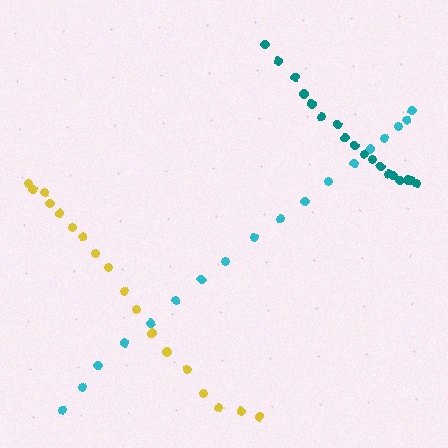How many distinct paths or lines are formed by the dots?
There are 3 distinct paths.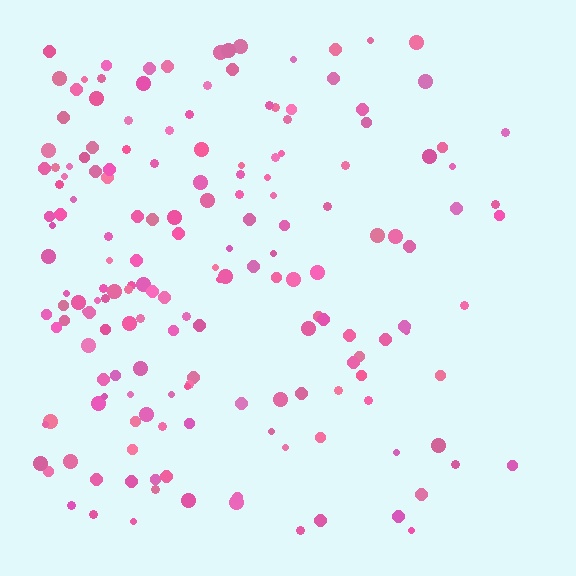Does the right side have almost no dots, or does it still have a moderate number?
Still a moderate number, just noticeably fewer than the left.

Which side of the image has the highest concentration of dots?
The left.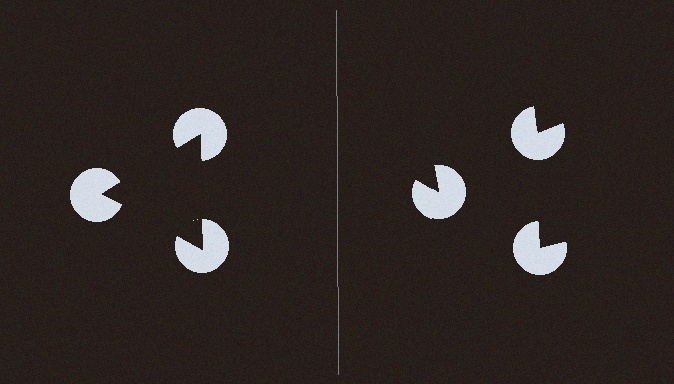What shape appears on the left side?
An illusory triangle.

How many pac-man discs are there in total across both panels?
6 — 3 on each side.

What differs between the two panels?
The pac-man discs are positioned identically on both sides; only the wedge orientations differ. On the left they align to a triangle; on the right they are misaligned.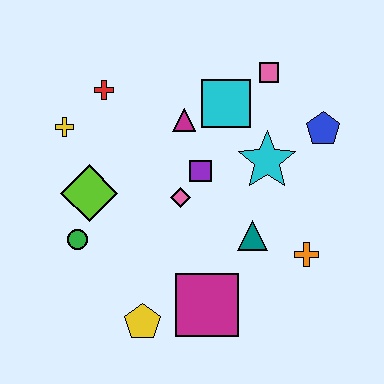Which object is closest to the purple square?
The pink diamond is closest to the purple square.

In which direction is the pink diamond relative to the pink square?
The pink diamond is below the pink square.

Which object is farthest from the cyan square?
The yellow pentagon is farthest from the cyan square.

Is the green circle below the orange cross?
No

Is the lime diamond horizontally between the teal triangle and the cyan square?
No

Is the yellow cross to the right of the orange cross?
No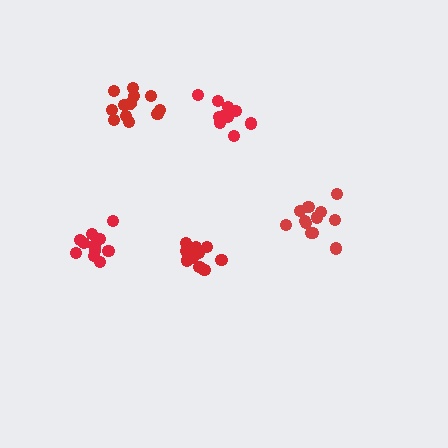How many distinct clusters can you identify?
There are 5 distinct clusters.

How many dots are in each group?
Group 1: 11 dots, Group 2: 12 dots, Group 3: 12 dots, Group 4: 12 dots, Group 5: 11 dots (58 total).